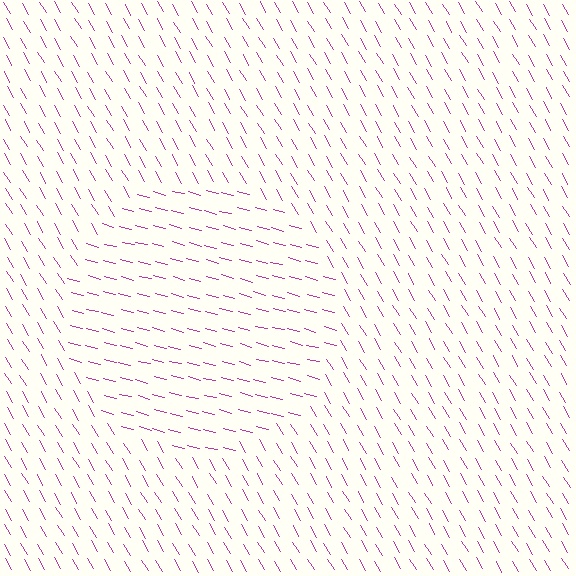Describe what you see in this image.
The image is filled with small magenta line segments. A circle region in the image has lines oriented differently from the surrounding lines, creating a visible texture boundary.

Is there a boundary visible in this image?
Yes, there is a texture boundary formed by a change in line orientation.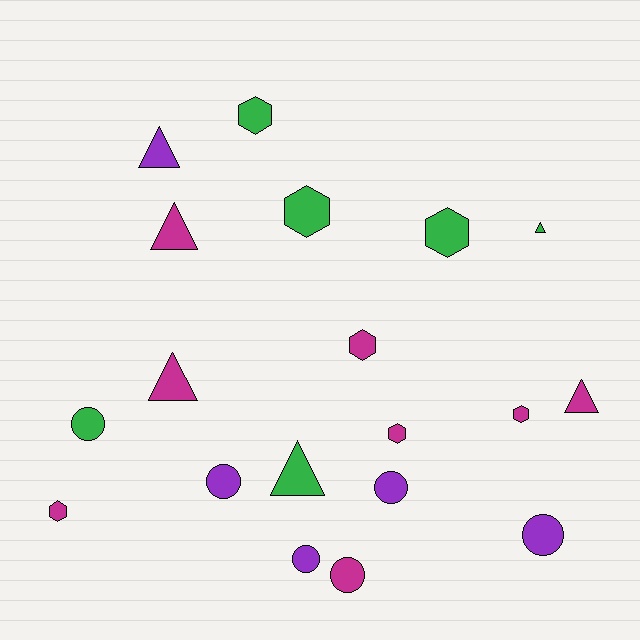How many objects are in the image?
There are 19 objects.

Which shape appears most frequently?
Hexagon, with 7 objects.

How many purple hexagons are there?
There are no purple hexagons.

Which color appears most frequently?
Magenta, with 8 objects.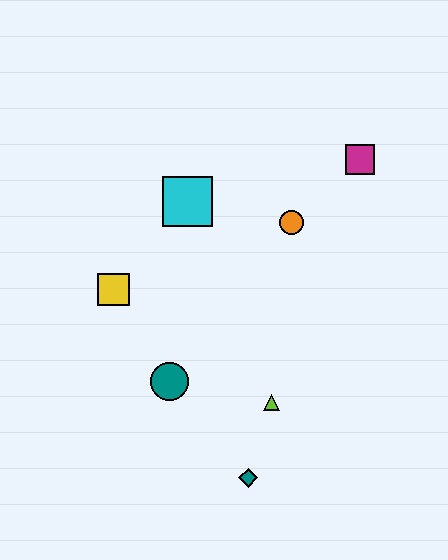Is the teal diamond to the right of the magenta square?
No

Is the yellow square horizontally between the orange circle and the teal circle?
No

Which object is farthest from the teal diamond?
The magenta square is farthest from the teal diamond.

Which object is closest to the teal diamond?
The lime triangle is closest to the teal diamond.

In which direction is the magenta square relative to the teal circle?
The magenta square is above the teal circle.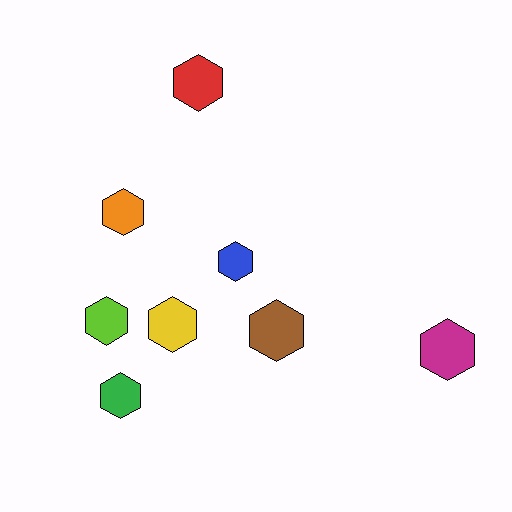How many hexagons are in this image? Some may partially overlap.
There are 8 hexagons.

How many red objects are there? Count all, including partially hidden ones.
There is 1 red object.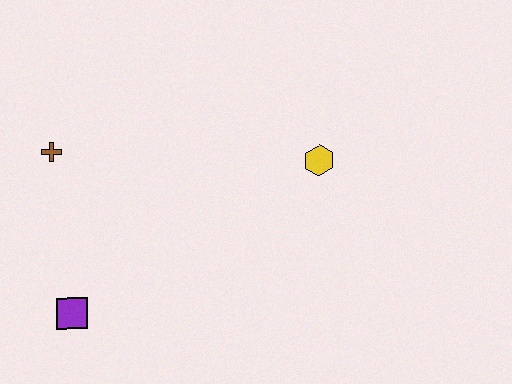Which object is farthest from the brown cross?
The yellow hexagon is farthest from the brown cross.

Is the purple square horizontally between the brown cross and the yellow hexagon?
Yes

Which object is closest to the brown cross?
The purple square is closest to the brown cross.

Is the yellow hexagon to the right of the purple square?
Yes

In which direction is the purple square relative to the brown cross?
The purple square is below the brown cross.